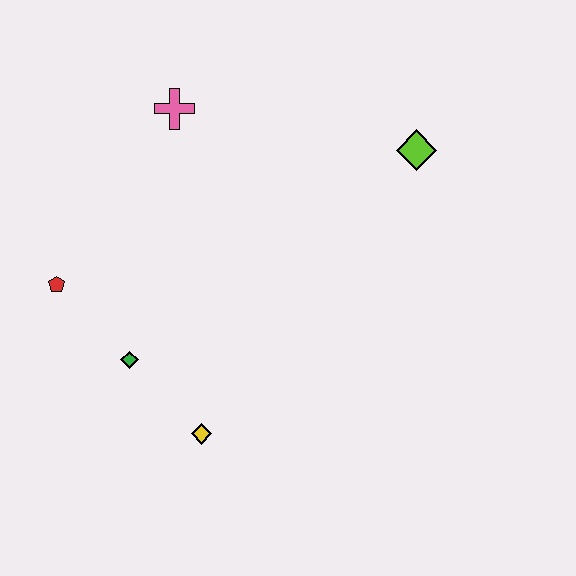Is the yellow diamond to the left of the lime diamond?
Yes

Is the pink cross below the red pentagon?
No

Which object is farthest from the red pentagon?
The lime diamond is farthest from the red pentagon.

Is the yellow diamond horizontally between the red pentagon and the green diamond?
No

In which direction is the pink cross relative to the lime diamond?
The pink cross is to the left of the lime diamond.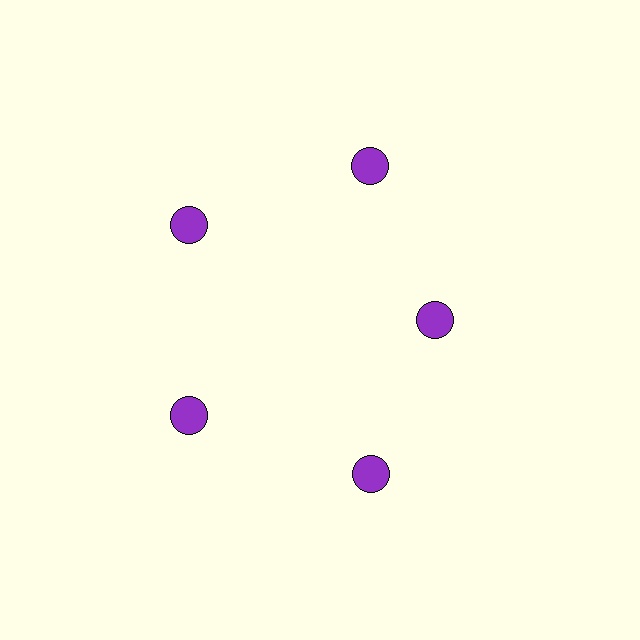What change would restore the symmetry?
The symmetry would be restored by moving it outward, back onto the ring so that all 5 circles sit at equal angles and equal distance from the center.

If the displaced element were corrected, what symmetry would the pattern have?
It would have 5-fold rotational symmetry — the pattern would map onto itself every 72 degrees.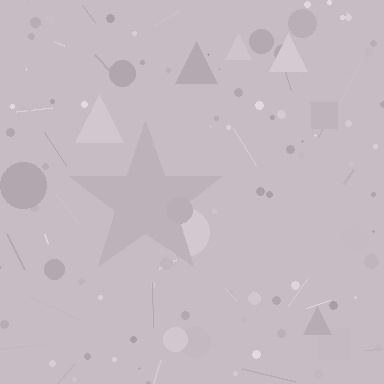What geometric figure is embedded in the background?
A star is embedded in the background.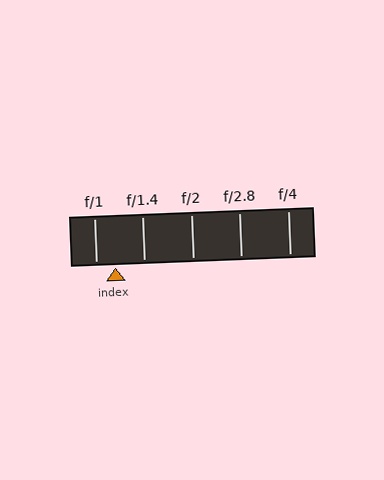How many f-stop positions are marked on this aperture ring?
There are 5 f-stop positions marked.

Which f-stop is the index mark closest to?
The index mark is closest to f/1.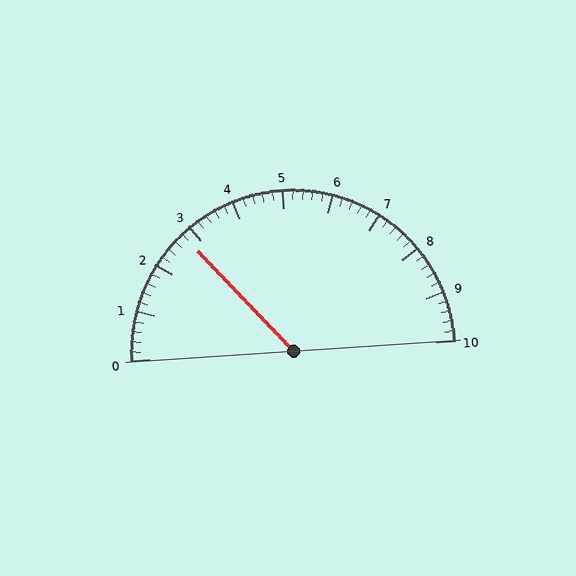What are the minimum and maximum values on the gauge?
The gauge ranges from 0 to 10.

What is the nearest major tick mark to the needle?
The nearest major tick mark is 3.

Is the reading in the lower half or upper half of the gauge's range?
The reading is in the lower half of the range (0 to 10).